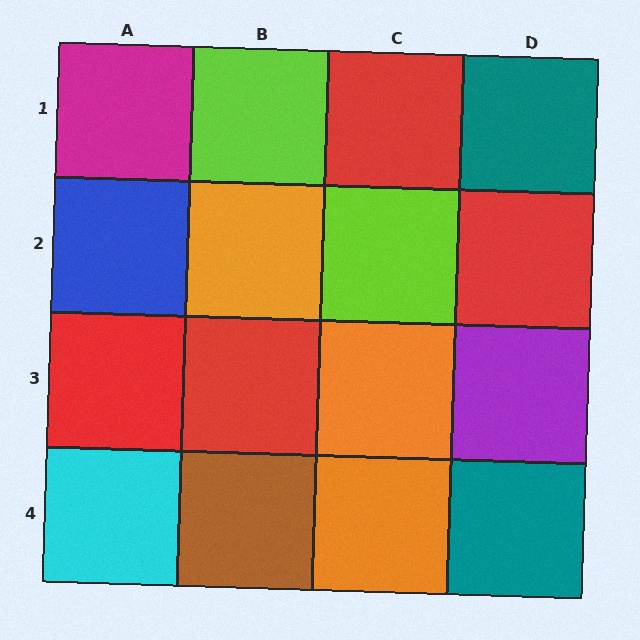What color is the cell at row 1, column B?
Lime.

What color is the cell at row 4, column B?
Brown.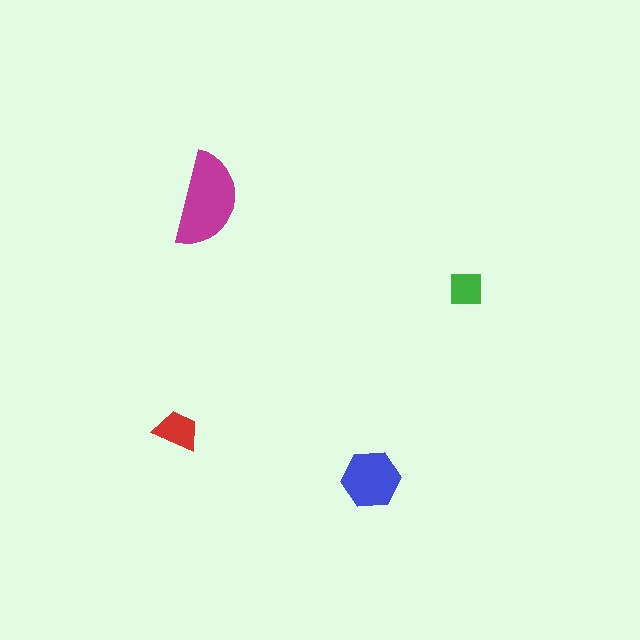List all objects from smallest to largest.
The green square, the red trapezoid, the blue hexagon, the magenta semicircle.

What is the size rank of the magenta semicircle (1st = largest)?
1st.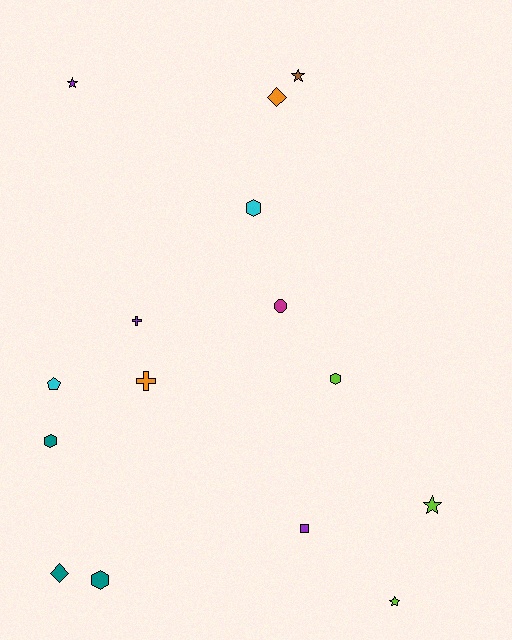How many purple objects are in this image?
There are 3 purple objects.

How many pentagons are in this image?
There is 1 pentagon.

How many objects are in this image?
There are 15 objects.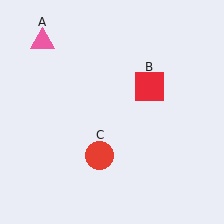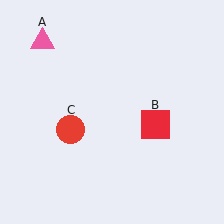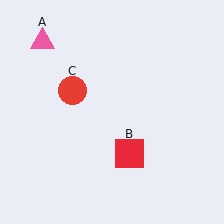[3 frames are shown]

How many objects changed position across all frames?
2 objects changed position: red square (object B), red circle (object C).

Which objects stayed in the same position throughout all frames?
Pink triangle (object A) remained stationary.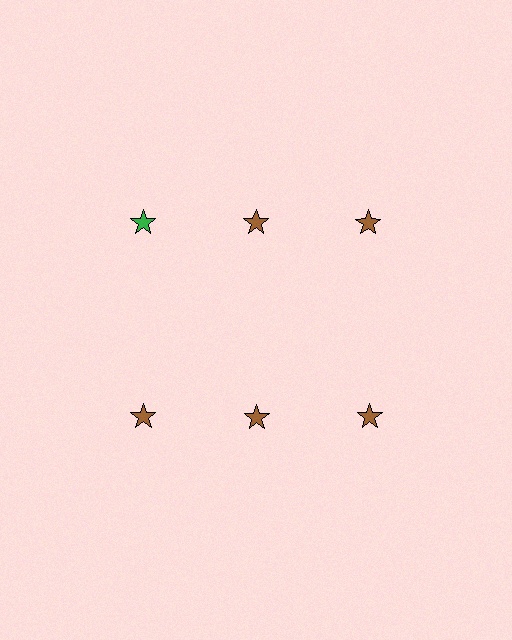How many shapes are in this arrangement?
There are 6 shapes arranged in a grid pattern.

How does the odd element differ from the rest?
It has a different color: green instead of brown.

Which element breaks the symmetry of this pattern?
The green star in the top row, leftmost column breaks the symmetry. All other shapes are brown stars.